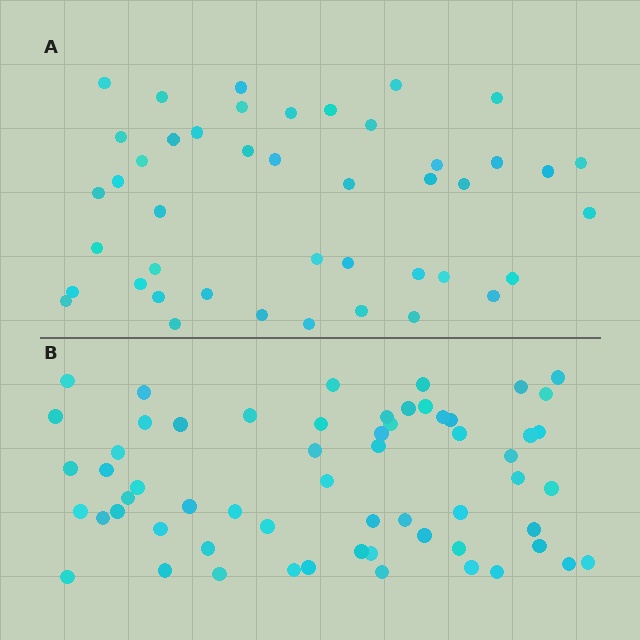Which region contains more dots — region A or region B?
Region B (the bottom region) has more dots.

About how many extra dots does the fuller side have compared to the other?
Region B has approximately 15 more dots than region A.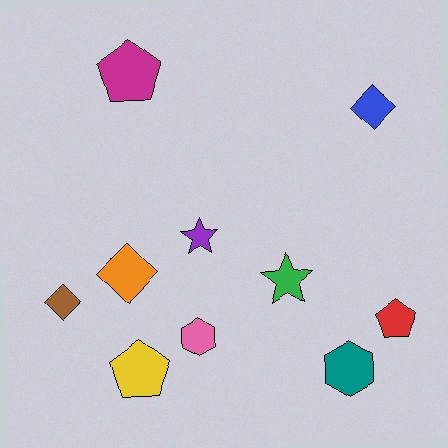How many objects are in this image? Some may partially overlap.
There are 10 objects.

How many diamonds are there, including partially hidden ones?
There are 3 diamonds.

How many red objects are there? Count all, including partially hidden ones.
There is 1 red object.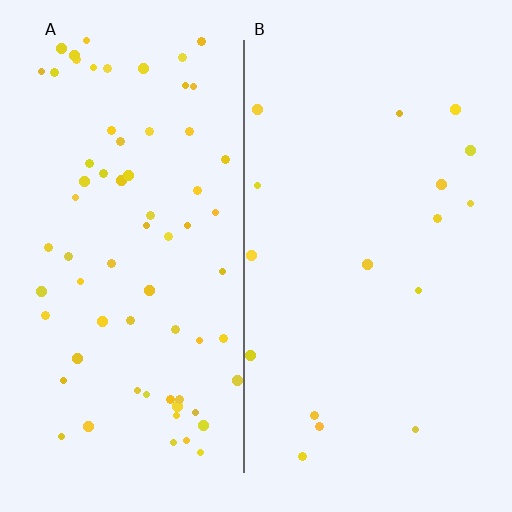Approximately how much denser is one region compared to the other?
Approximately 4.1× — region A over region B.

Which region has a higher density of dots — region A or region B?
A (the left).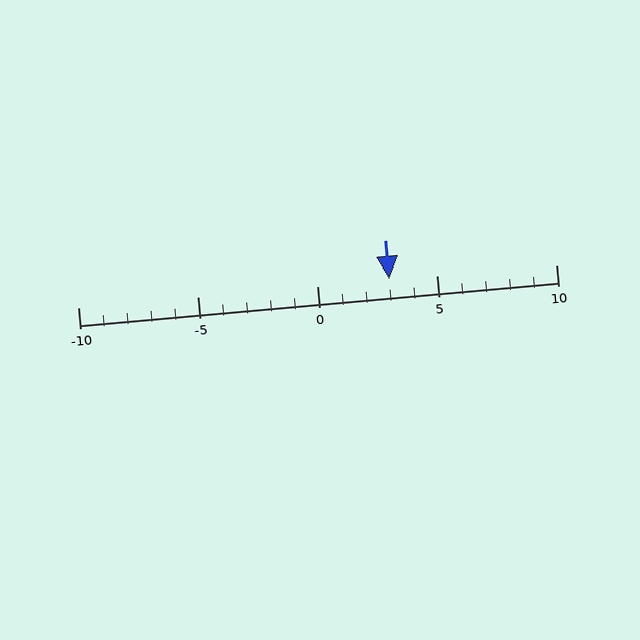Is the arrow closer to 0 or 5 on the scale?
The arrow is closer to 5.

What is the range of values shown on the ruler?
The ruler shows values from -10 to 10.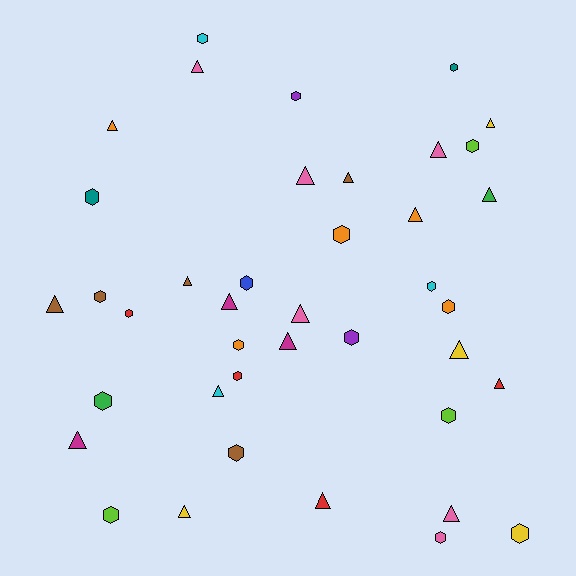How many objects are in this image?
There are 40 objects.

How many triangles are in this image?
There are 20 triangles.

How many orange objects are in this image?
There are 5 orange objects.